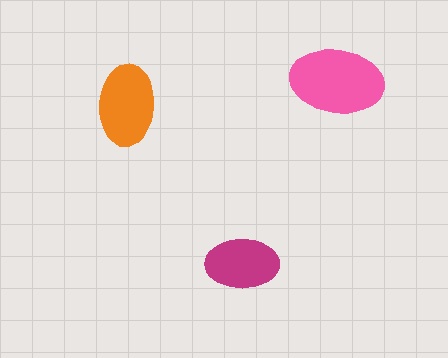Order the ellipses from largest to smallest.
the pink one, the orange one, the magenta one.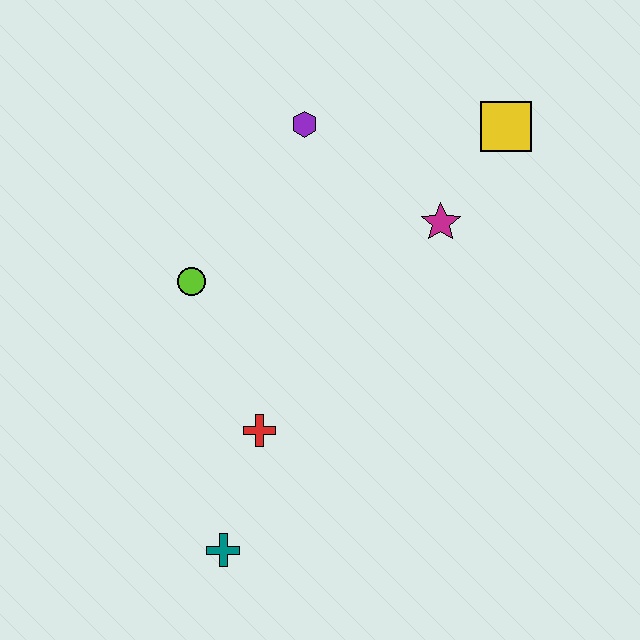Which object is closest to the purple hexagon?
The magenta star is closest to the purple hexagon.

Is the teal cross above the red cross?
No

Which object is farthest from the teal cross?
The yellow square is farthest from the teal cross.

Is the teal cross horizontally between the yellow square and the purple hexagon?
No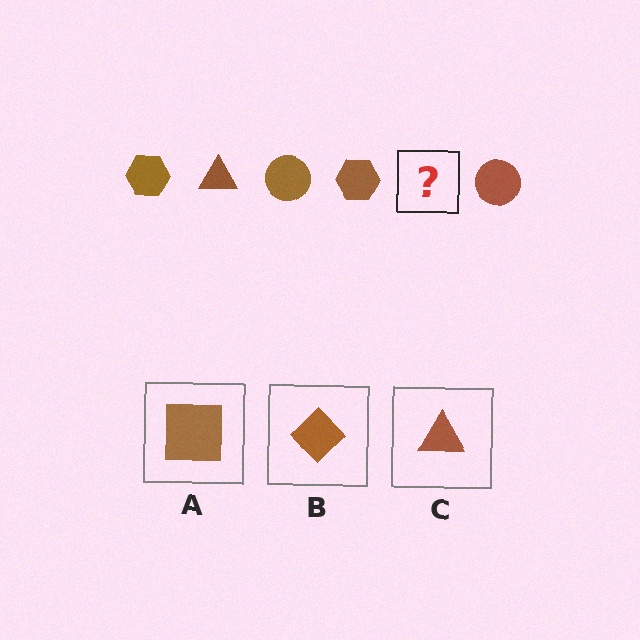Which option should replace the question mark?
Option C.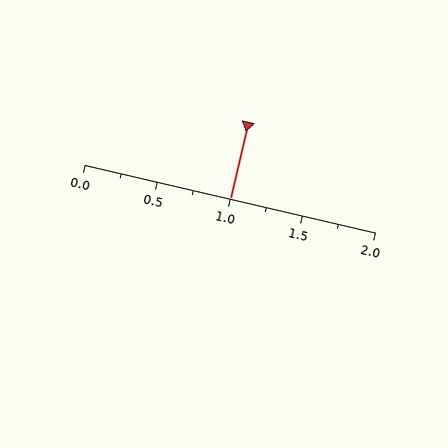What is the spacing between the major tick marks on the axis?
The major ticks are spaced 0.5 apart.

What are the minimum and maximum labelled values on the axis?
The axis runs from 0.0 to 2.0.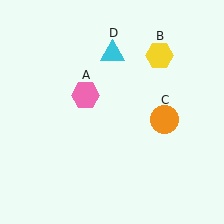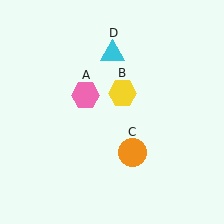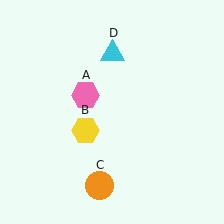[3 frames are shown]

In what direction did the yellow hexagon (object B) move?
The yellow hexagon (object B) moved down and to the left.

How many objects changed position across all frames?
2 objects changed position: yellow hexagon (object B), orange circle (object C).